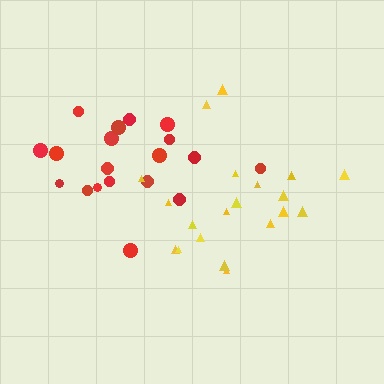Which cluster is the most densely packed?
Red.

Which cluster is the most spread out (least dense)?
Yellow.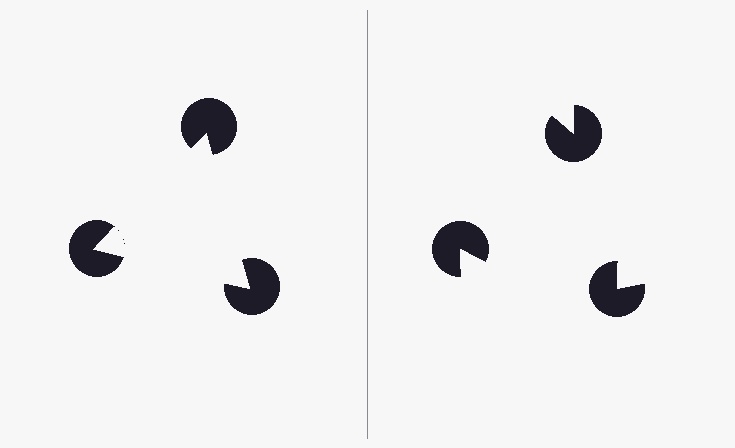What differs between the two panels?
The pac-man discs are positioned identically on both sides; only the wedge orientations differ. On the left they align to a triangle; on the right they are misaligned.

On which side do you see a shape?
An illusory triangle appears on the left side. On the right side the wedge cuts are rotated, so no coherent shape forms.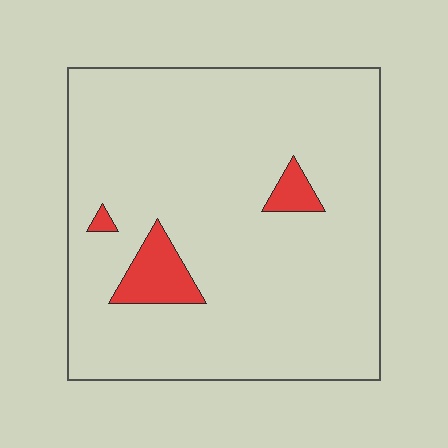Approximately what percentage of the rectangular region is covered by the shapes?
Approximately 5%.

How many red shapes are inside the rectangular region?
3.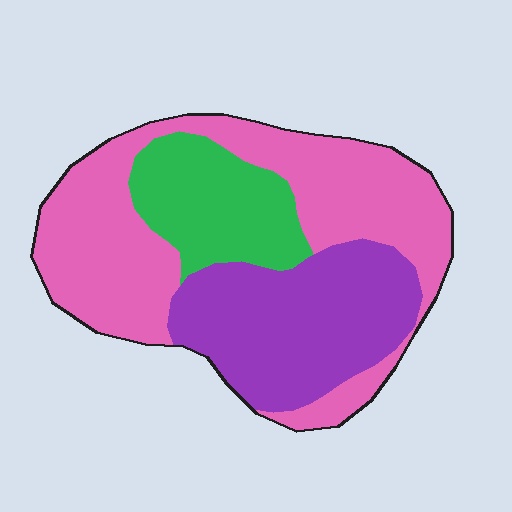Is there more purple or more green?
Purple.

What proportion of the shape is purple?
Purple takes up about one third (1/3) of the shape.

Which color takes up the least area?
Green, at roughly 20%.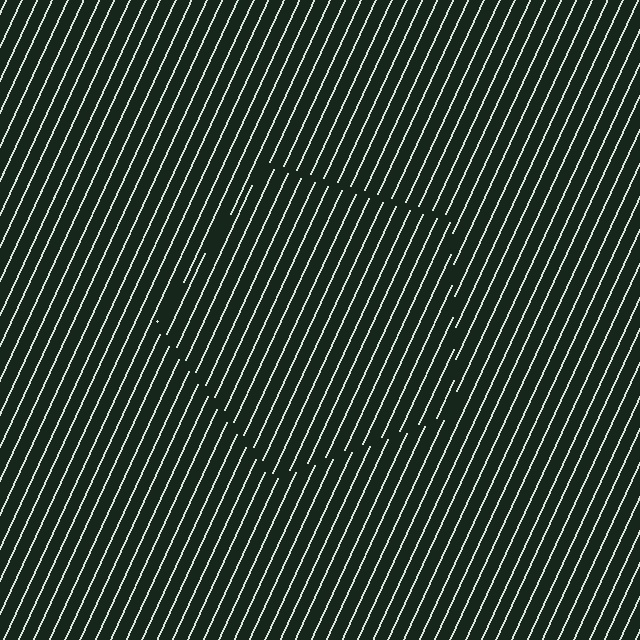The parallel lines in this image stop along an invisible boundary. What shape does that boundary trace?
An illusory pentagon. The interior of the shape contains the same grating, shifted by half a period — the contour is defined by the phase discontinuity where line-ends from the inner and outer gratings abut.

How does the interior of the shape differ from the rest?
The interior of the shape contains the same grating, shifted by half a period — the contour is defined by the phase discontinuity where line-ends from the inner and outer gratings abut.